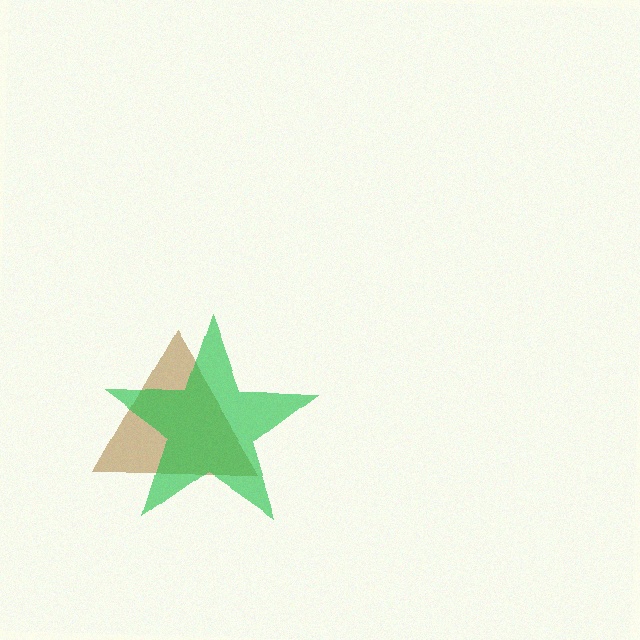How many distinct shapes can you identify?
There are 2 distinct shapes: a brown triangle, a green star.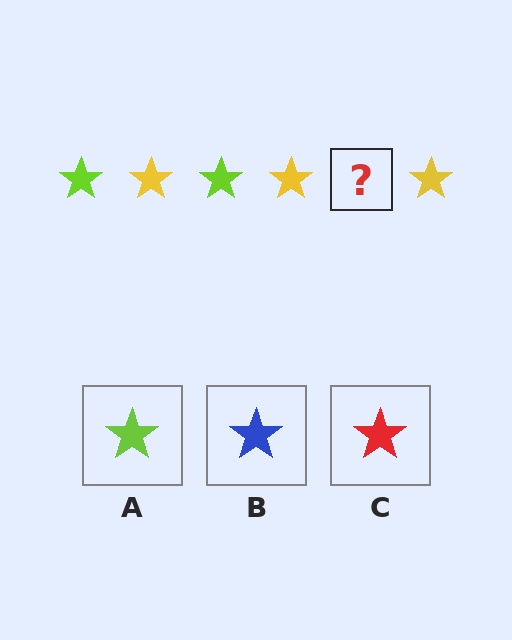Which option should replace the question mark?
Option A.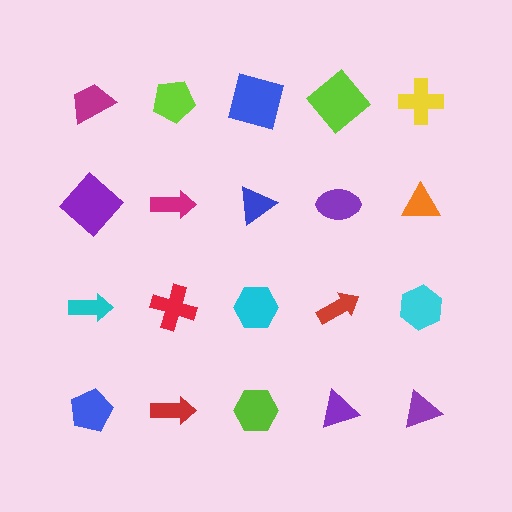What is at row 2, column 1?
A purple diamond.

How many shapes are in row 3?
5 shapes.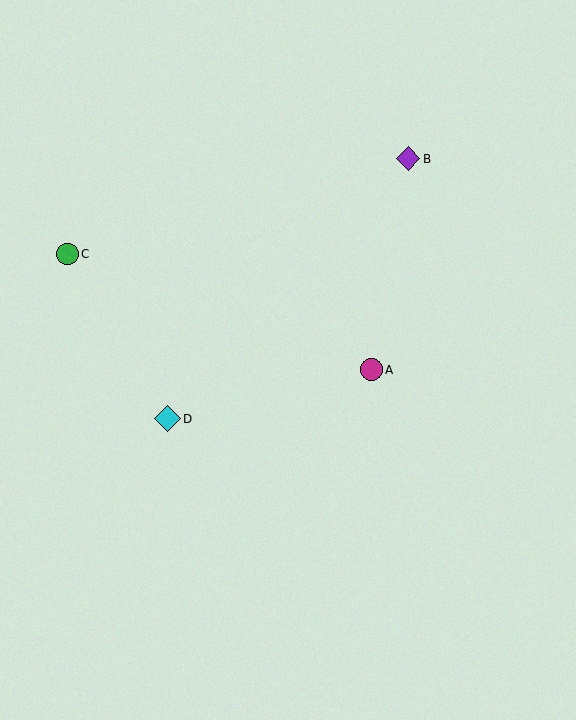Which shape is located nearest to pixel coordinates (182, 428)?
The cyan diamond (labeled D) at (167, 419) is nearest to that location.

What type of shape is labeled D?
Shape D is a cyan diamond.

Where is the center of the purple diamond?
The center of the purple diamond is at (408, 159).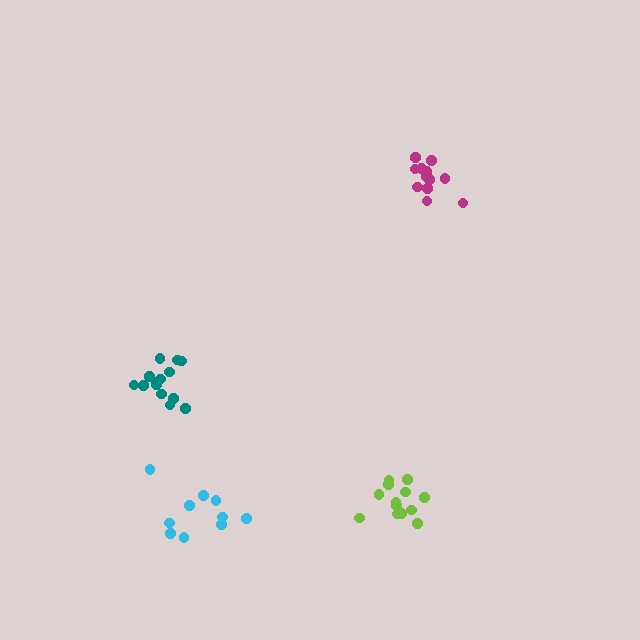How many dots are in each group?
Group 1: 12 dots, Group 2: 10 dots, Group 3: 14 dots, Group 4: 13 dots (49 total).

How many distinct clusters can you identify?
There are 4 distinct clusters.